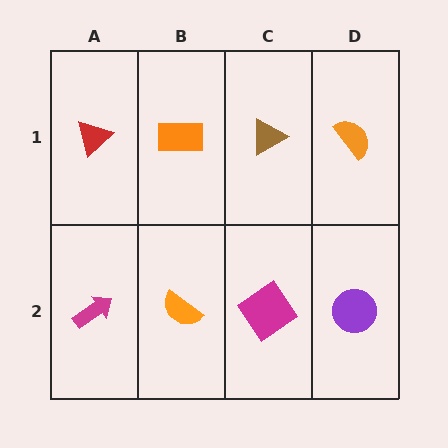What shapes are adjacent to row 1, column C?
A magenta diamond (row 2, column C), an orange rectangle (row 1, column B), an orange semicircle (row 1, column D).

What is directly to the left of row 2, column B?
A magenta arrow.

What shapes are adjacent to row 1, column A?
A magenta arrow (row 2, column A), an orange rectangle (row 1, column B).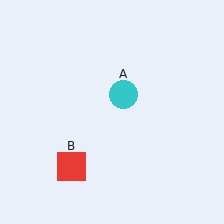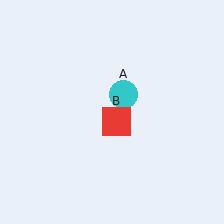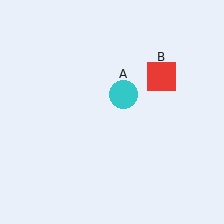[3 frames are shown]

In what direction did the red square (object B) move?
The red square (object B) moved up and to the right.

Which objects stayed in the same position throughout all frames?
Cyan circle (object A) remained stationary.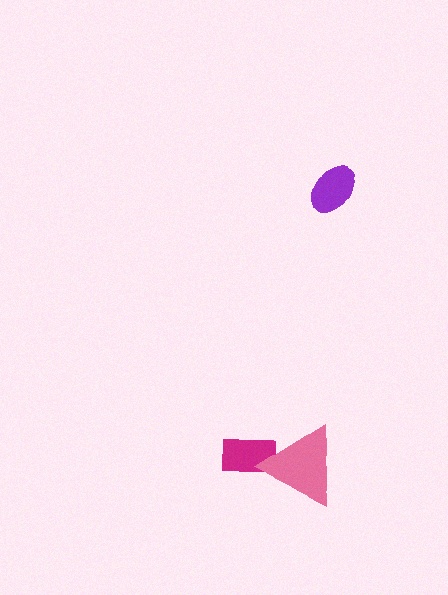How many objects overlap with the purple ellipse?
0 objects overlap with the purple ellipse.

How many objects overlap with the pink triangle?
1 object overlaps with the pink triangle.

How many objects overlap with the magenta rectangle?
1 object overlaps with the magenta rectangle.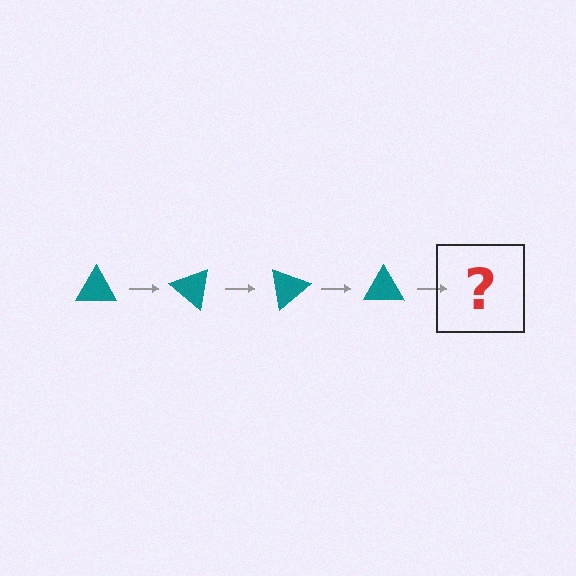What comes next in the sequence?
The next element should be a teal triangle rotated 160 degrees.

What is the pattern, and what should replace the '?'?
The pattern is that the triangle rotates 40 degrees each step. The '?' should be a teal triangle rotated 160 degrees.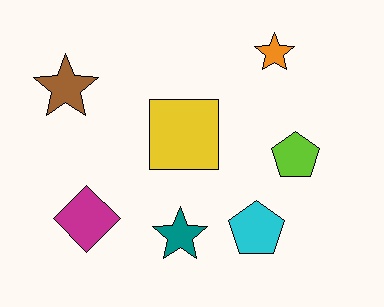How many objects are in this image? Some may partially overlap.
There are 7 objects.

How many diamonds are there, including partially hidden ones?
There is 1 diamond.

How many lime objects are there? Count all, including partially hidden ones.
There is 1 lime object.